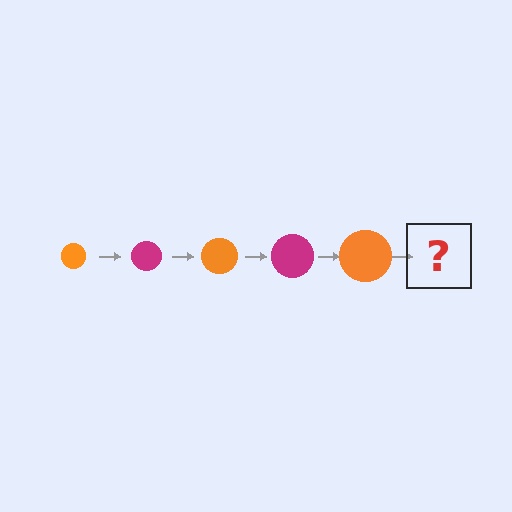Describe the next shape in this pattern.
It should be a magenta circle, larger than the previous one.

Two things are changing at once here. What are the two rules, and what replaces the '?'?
The two rules are that the circle grows larger each step and the color cycles through orange and magenta. The '?' should be a magenta circle, larger than the previous one.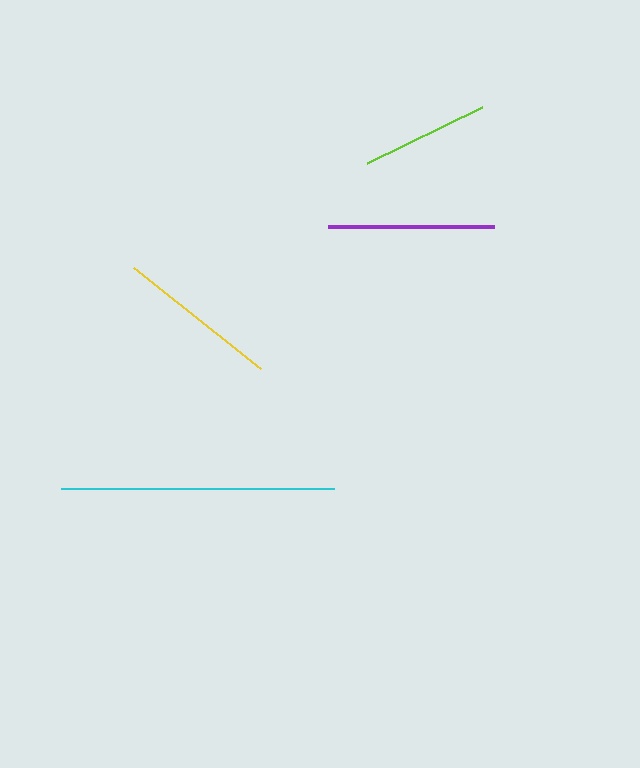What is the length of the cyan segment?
The cyan segment is approximately 273 pixels long.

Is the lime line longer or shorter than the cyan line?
The cyan line is longer than the lime line.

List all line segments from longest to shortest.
From longest to shortest: cyan, purple, yellow, lime.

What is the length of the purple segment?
The purple segment is approximately 166 pixels long.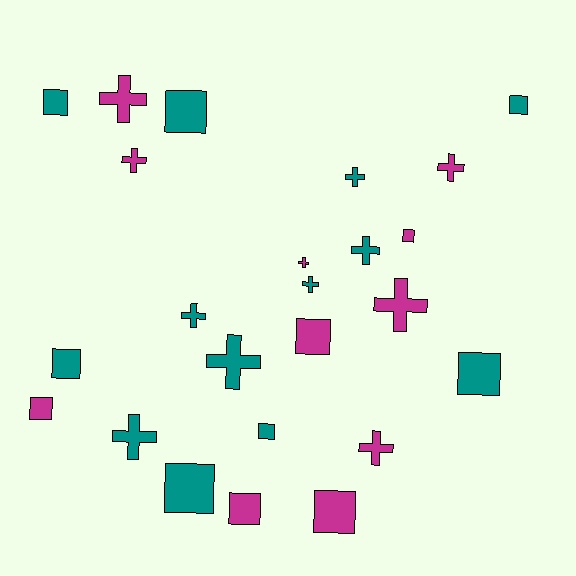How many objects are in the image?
There are 24 objects.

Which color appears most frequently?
Teal, with 13 objects.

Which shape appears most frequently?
Square, with 12 objects.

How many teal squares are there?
There are 7 teal squares.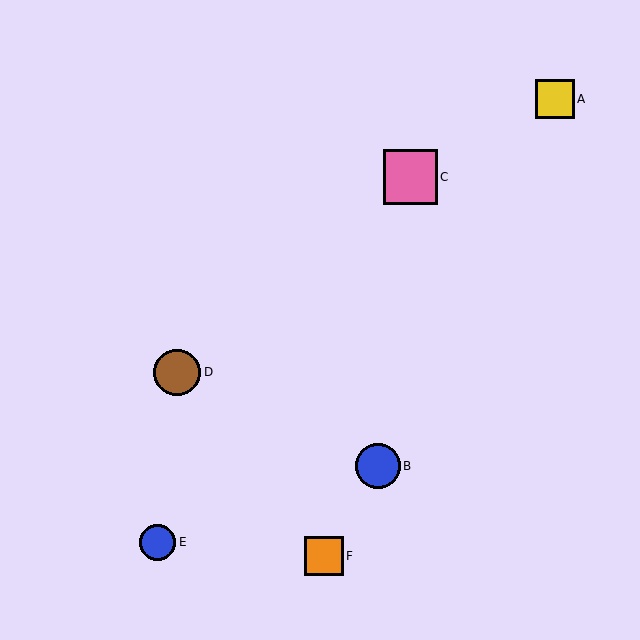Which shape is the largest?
The pink square (labeled C) is the largest.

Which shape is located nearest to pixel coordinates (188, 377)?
The brown circle (labeled D) at (177, 373) is nearest to that location.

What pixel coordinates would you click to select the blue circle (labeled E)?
Click at (158, 542) to select the blue circle E.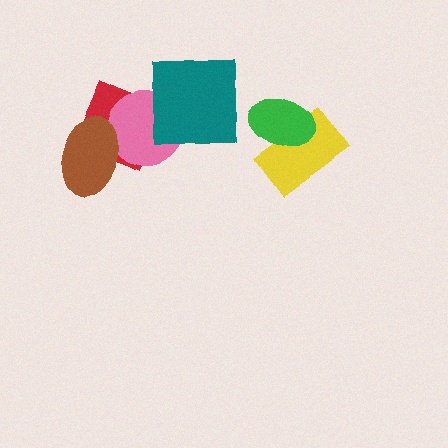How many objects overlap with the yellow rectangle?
1 object overlaps with the yellow rectangle.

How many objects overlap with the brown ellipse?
2 objects overlap with the brown ellipse.